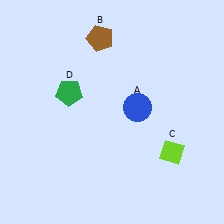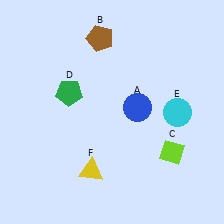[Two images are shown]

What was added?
A cyan circle (E), a yellow triangle (F) were added in Image 2.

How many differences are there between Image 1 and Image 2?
There are 2 differences between the two images.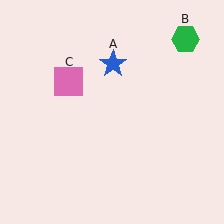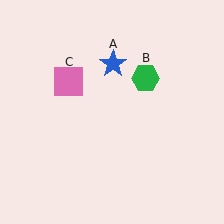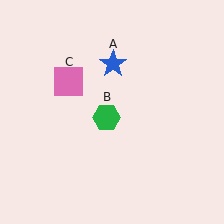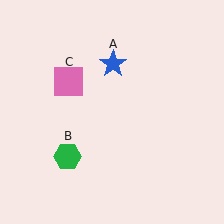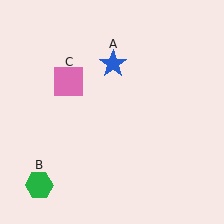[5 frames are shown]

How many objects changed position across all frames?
1 object changed position: green hexagon (object B).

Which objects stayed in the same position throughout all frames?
Blue star (object A) and pink square (object C) remained stationary.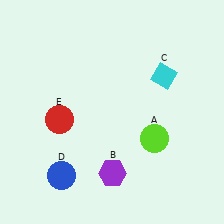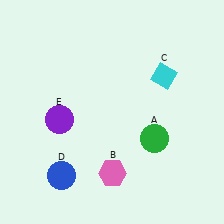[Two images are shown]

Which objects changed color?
A changed from lime to green. B changed from purple to pink. E changed from red to purple.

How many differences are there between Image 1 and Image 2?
There are 3 differences between the two images.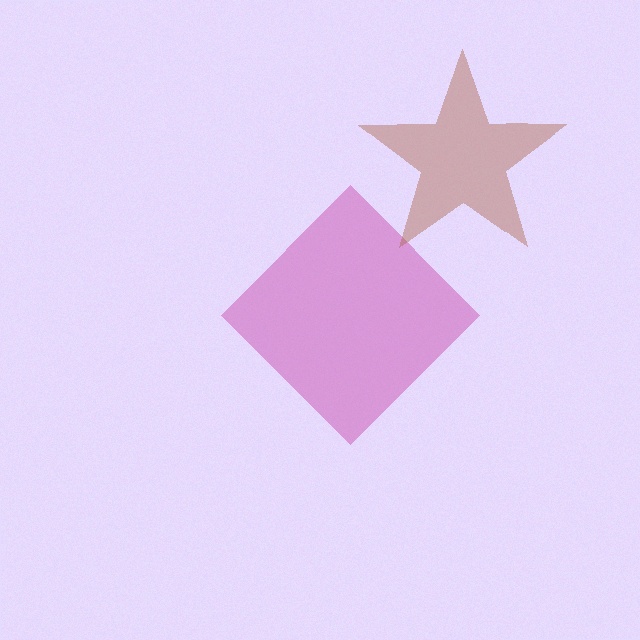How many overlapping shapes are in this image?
There are 2 overlapping shapes in the image.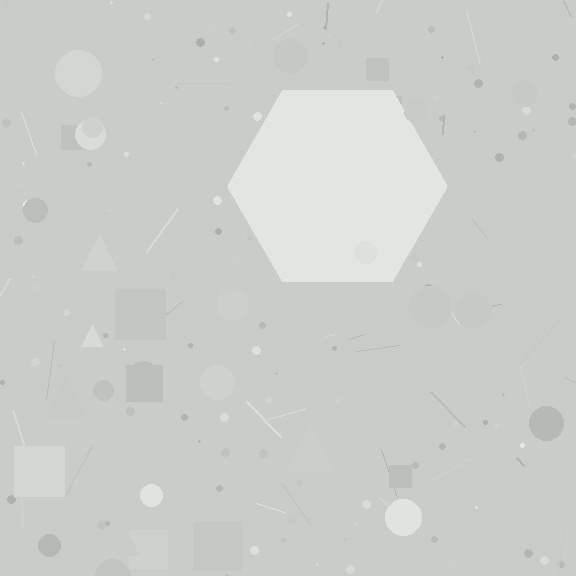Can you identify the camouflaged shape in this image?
The camouflaged shape is a hexagon.